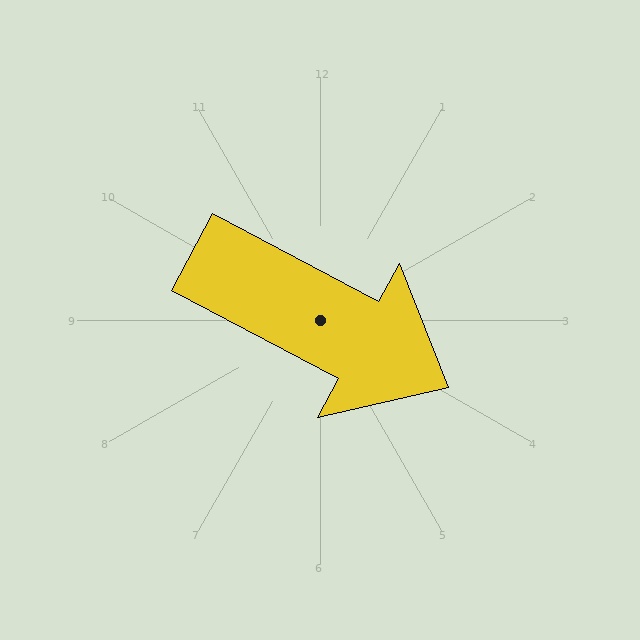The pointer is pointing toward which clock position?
Roughly 4 o'clock.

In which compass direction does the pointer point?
Southeast.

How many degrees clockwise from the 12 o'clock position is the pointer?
Approximately 118 degrees.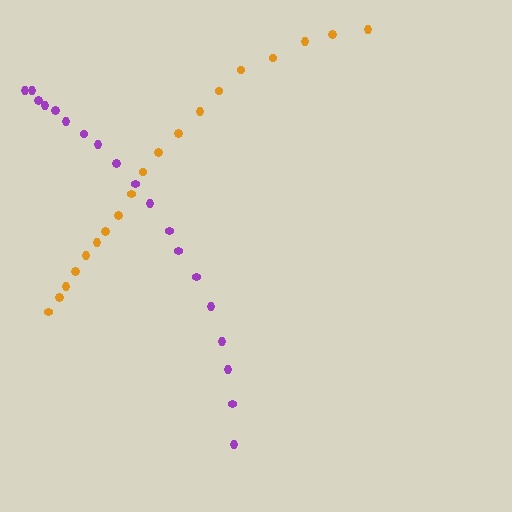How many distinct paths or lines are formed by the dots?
There are 2 distinct paths.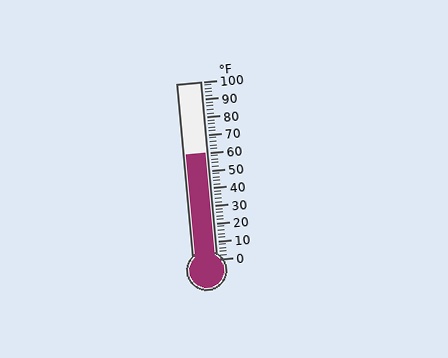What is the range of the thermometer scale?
The thermometer scale ranges from 0°F to 100°F.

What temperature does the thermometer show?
The thermometer shows approximately 60°F.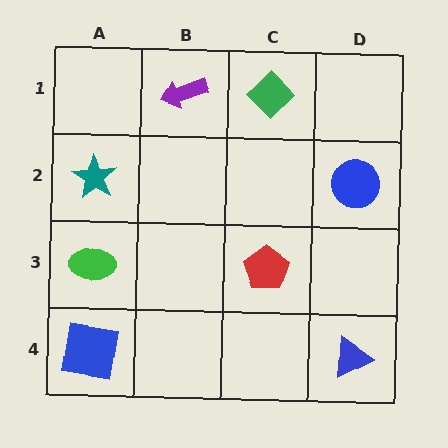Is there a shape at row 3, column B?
No, that cell is empty.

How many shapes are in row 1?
2 shapes.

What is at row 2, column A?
A teal star.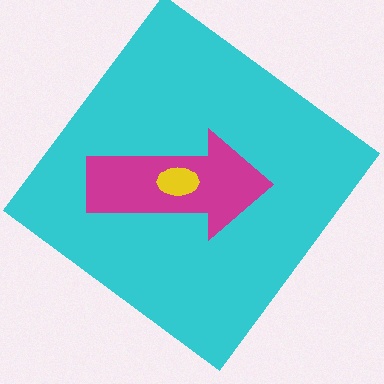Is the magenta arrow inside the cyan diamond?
Yes.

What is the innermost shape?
The yellow ellipse.